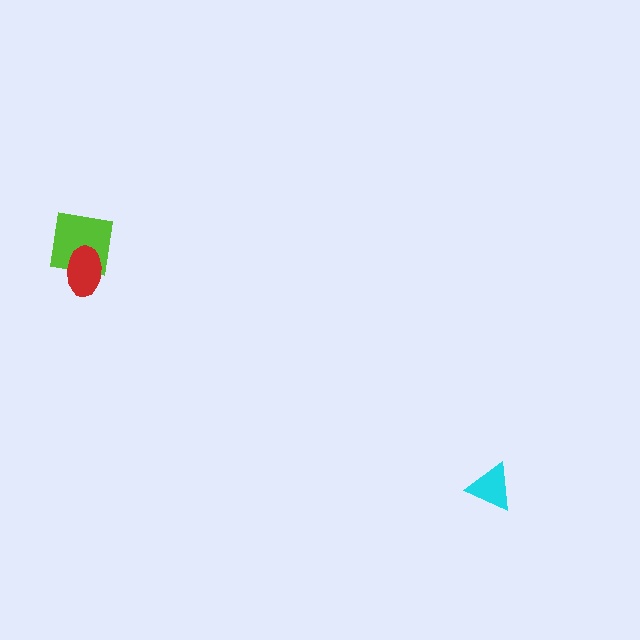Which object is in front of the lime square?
The red ellipse is in front of the lime square.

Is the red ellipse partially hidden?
No, no other shape covers it.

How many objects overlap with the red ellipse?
1 object overlaps with the red ellipse.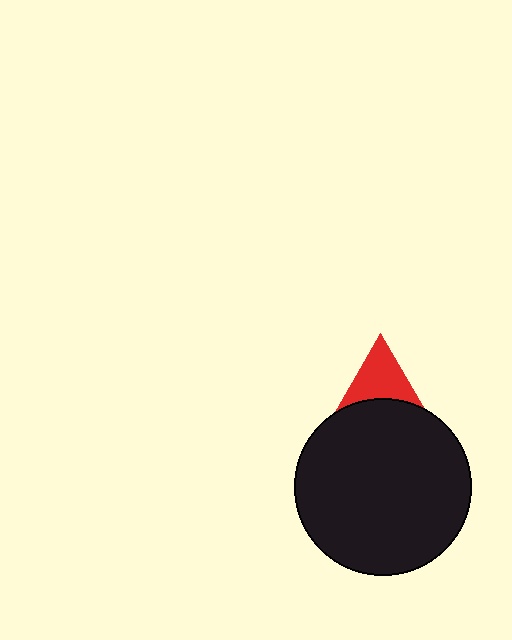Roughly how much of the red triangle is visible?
About half of it is visible (roughly 50%).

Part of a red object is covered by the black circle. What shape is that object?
It is a triangle.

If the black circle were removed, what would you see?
You would see the complete red triangle.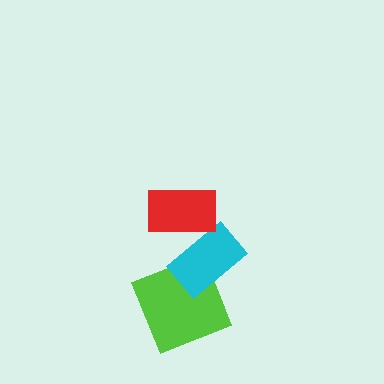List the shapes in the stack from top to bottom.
From top to bottom: the red rectangle, the cyan rectangle, the lime square.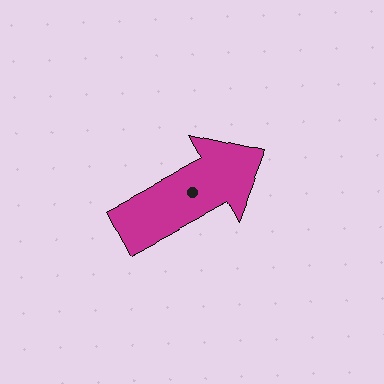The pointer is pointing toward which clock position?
Roughly 2 o'clock.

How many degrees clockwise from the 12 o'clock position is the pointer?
Approximately 62 degrees.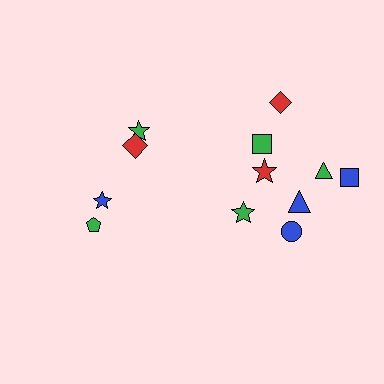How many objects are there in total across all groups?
There are 12 objects.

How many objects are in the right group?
There are 8 objects.